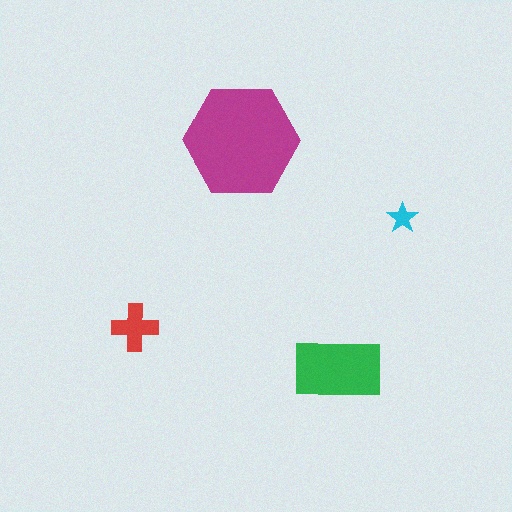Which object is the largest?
The magenta hexagon.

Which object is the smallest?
The cyan star.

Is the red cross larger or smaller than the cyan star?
Larger.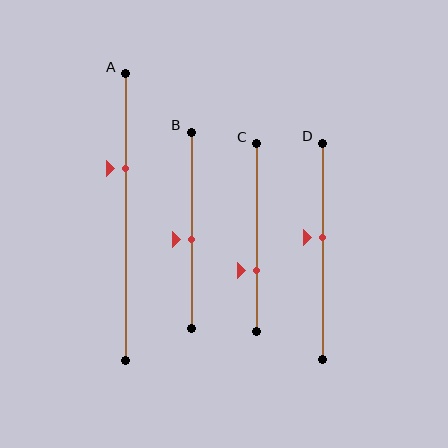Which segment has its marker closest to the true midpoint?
Segment B has its marker closest to the true midpoint.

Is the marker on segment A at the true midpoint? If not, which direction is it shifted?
No, the marker on segment A is shifted upward by about 17% of the segment length.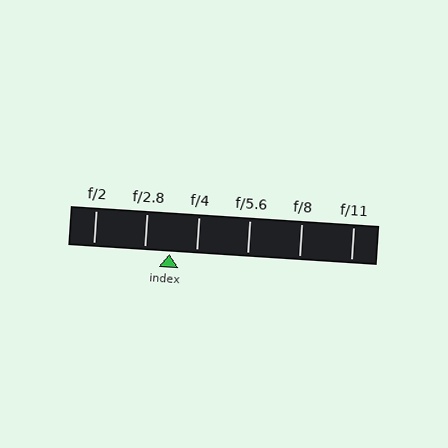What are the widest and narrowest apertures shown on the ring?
The widest aperture shown is f/2 and the narrowest is f/11.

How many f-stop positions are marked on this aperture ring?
There are 6 f-stop positions marked.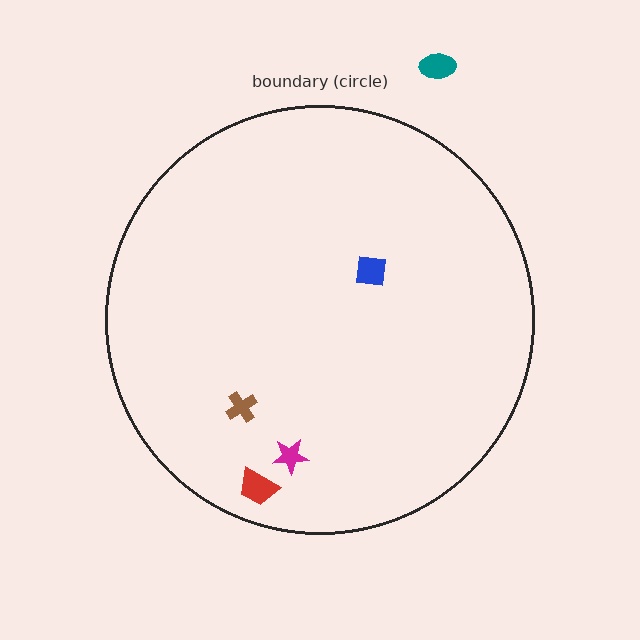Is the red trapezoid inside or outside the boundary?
Inside.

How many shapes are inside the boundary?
4 inside, 1 outside.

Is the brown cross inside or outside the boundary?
Inside.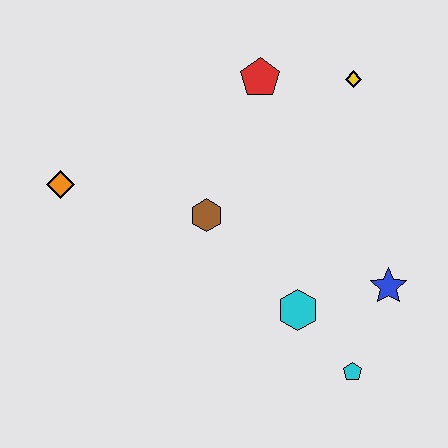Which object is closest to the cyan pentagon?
The cyan hexagon is closest to the cyan pentagon.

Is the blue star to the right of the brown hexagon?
Yes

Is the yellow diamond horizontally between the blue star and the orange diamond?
Yes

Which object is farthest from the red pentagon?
The cyan pentagon is farthest from the red pentagon.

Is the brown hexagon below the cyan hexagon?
No